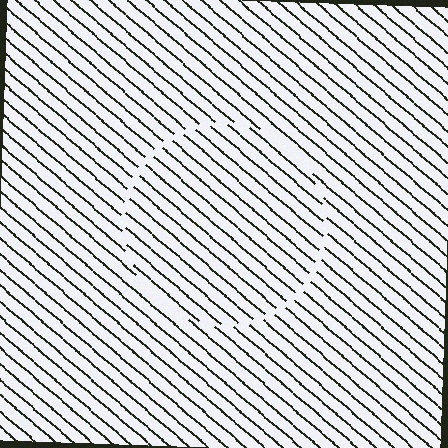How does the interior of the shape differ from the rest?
The interior of the shape contains the same grating, shifted by half a period — the contour is defined by the phase discontinuity where line-ends from the inner and outer gratings abut.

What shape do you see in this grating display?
An illusory circle. The interior of the shape contains the same grating, shifted by half a period — the contour is defined by the phase discontinuity where line-ends from the inner and outer gratings abut.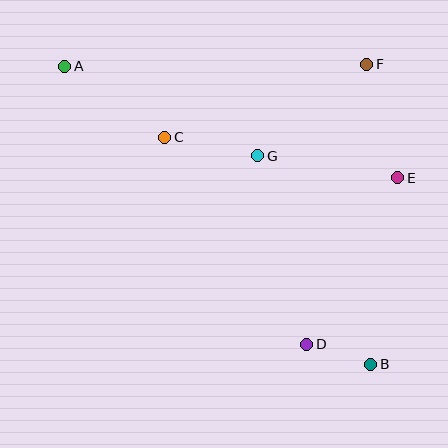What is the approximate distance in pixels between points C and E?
The distance between C and E is approximately 237 pixels.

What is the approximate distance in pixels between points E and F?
The distance between E and F is approximately 118 pixels.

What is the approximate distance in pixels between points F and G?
The distance between F and G is approximately 142 pixels.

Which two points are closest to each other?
Points B and D are closest to each other.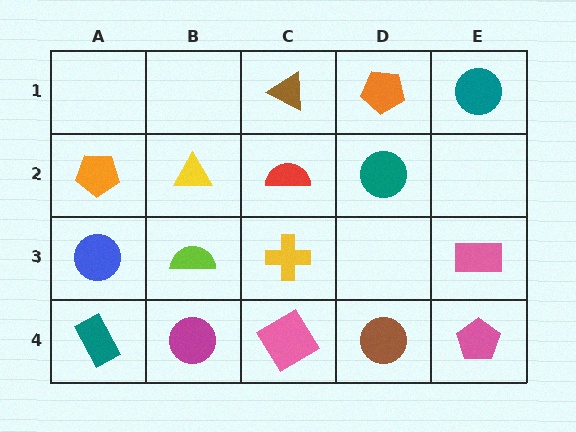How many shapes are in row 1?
3 shapes.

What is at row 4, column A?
A teal rectangle.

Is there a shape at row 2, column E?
No, that cell is empty.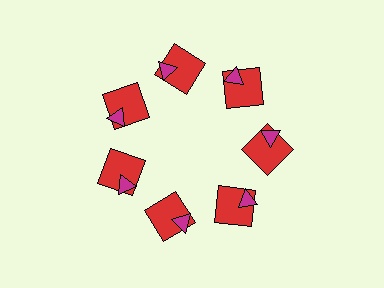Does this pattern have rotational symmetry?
Yes, this pattern has 7-fold rotational symmetry. It looks the same after rotating 51 degrees around the center.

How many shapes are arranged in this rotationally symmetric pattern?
There are 14 shapes, arranged in 7 groups of 2.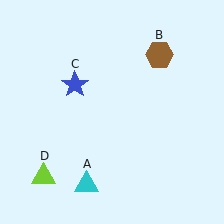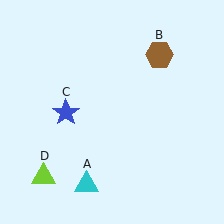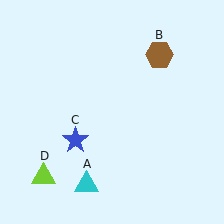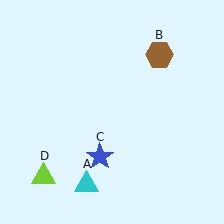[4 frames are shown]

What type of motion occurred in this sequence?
The blue star (object C) rotated counterclockwise around the center of the scene.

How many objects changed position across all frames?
1 object changed position: blue star (object C).